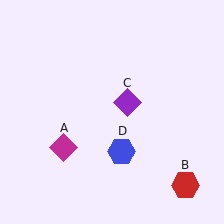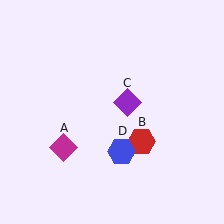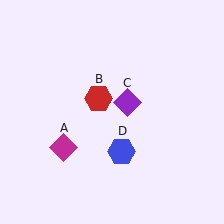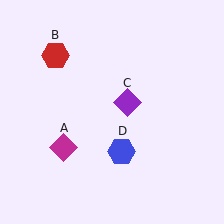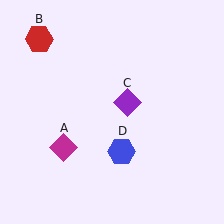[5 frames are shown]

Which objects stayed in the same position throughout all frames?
Magenta diamond (object A) and purple diamond (object C) and blue hexagon (object D) remained stationary.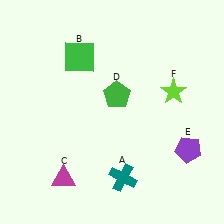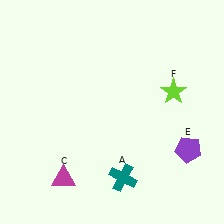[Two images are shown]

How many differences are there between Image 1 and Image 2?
There are 2 differences between the two images.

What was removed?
The green pentagon (D), the green square (B) were removed in Image 2.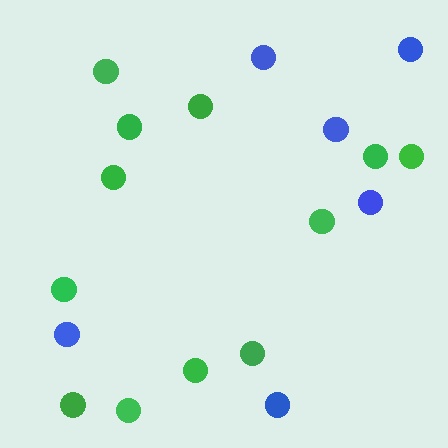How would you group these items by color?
There are 2 groups: one group of blue circles (6) and one group of green circles (12).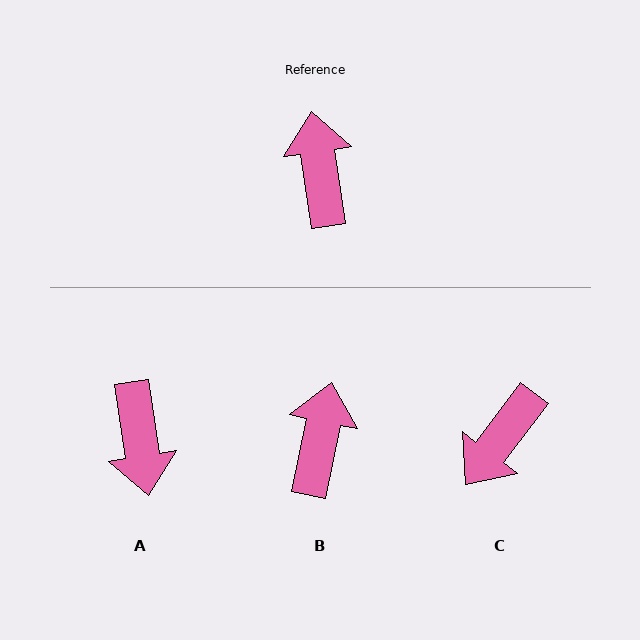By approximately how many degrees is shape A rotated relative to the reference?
Approximately 180 degrees counter-clockwise.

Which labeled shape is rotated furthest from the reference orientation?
A, about 180 degrees away.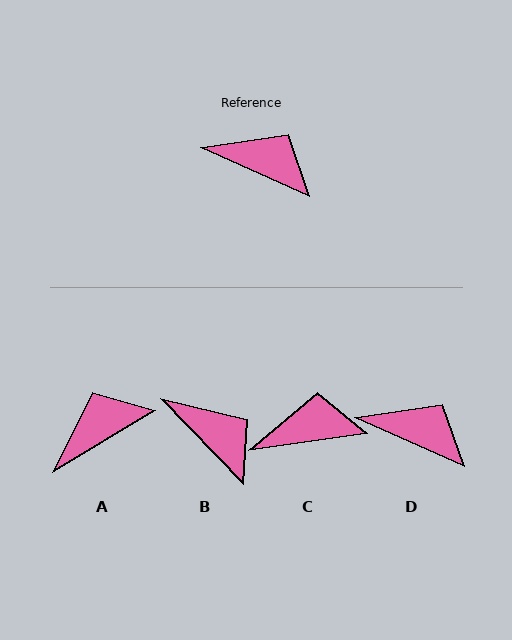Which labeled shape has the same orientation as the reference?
D.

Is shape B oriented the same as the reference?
No, it is off by about 22 degrees.